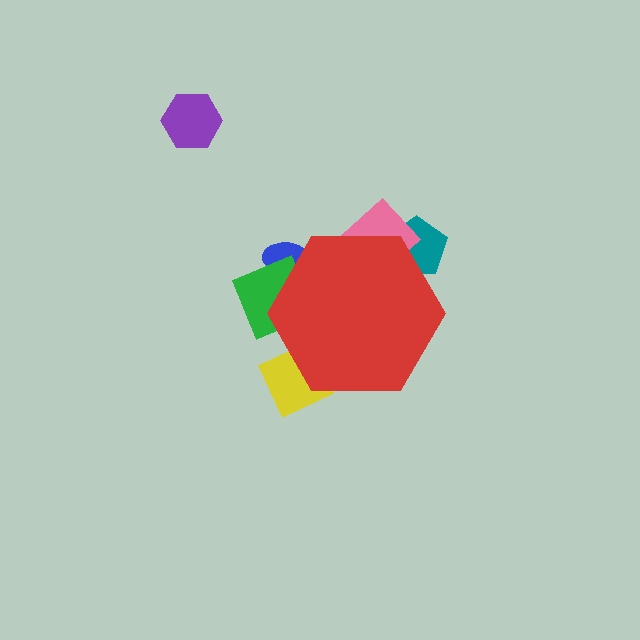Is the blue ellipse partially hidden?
Yes, the blue ellipse is partially hidden behind the red hexagon.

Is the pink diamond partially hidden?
Yes, the pink diamond is partially hidden behind the red hexagon.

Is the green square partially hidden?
Yes, the green square is partially hidden behind the red hexagon.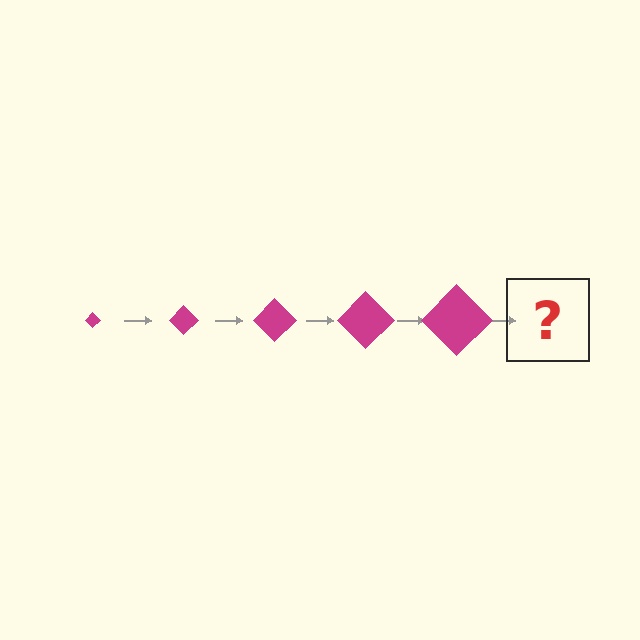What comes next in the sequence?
The next element should be a magenta diamond, larger than the previous one.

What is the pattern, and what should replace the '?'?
The pattern is that the diamond gets progressively larger each step. The '?' should be a magenta diamond, larger than the previous one.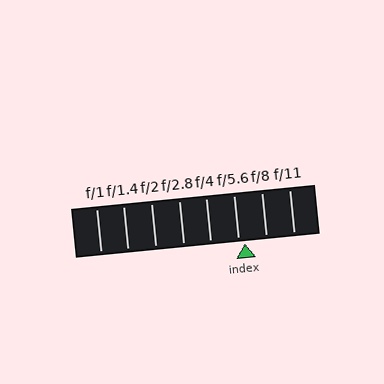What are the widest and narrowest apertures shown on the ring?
The widest aperture shown is f/1 and the narrowest is f/11.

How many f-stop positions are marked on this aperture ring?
There are 8 f-stop positions marked.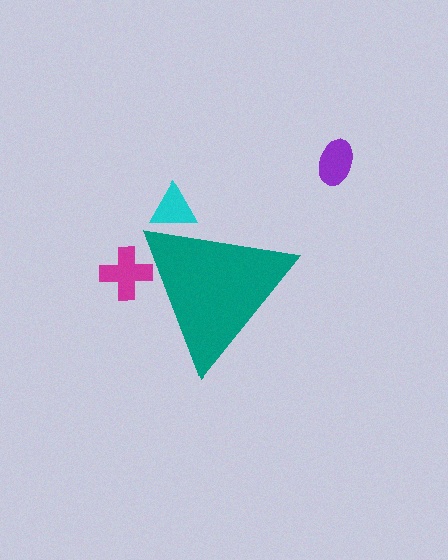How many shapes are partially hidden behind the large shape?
2 shapes are partially hidden.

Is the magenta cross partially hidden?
Yes, the magenta cross is partially hidden behind the teal triangle.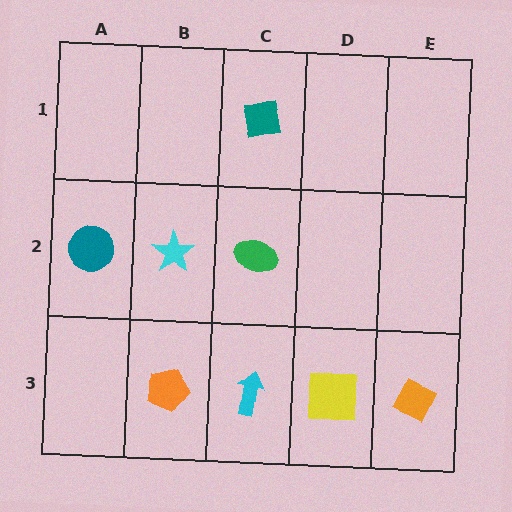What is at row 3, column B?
An orange pentagon.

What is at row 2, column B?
A cyan star.